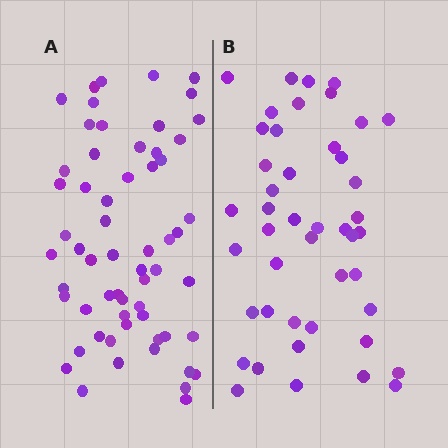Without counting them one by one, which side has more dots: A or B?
Region A (the left region) has more dots.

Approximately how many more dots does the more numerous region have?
Region A has approximately 15 more dots than region B.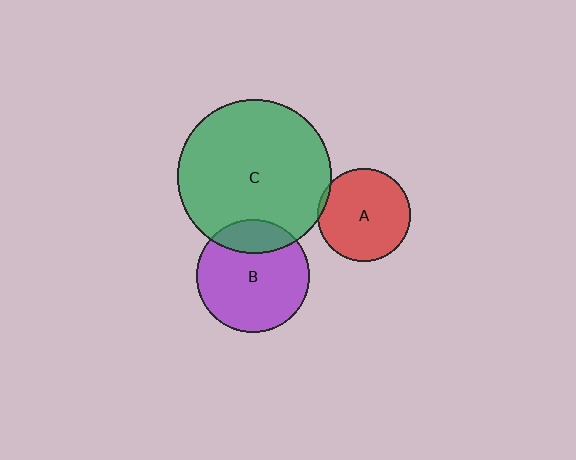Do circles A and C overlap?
Yes.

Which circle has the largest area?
Circle C (green).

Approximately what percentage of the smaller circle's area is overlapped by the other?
Approximately 5%.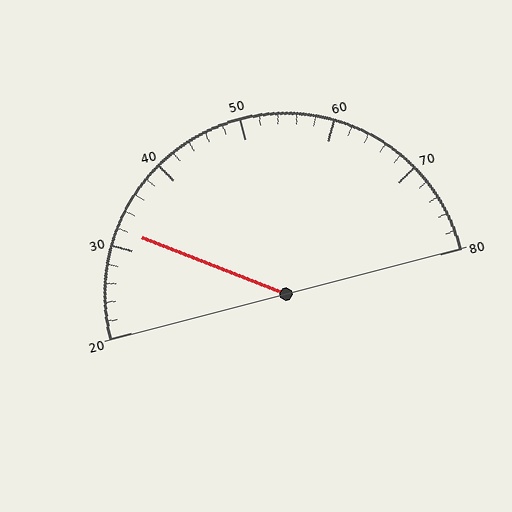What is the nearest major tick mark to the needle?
The nearest major tick mark is 30.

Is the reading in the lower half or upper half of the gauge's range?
The reading is in the lower half of the range (20 to 80).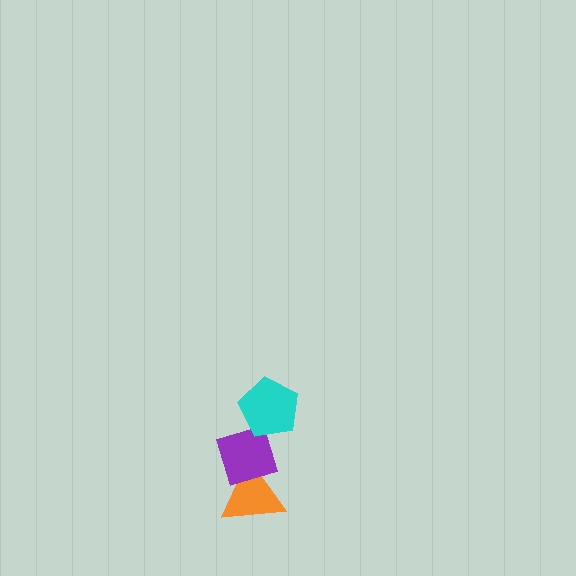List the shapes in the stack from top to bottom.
From top to bottom: the cyan pentagon, the purple diamond, the orange triangle.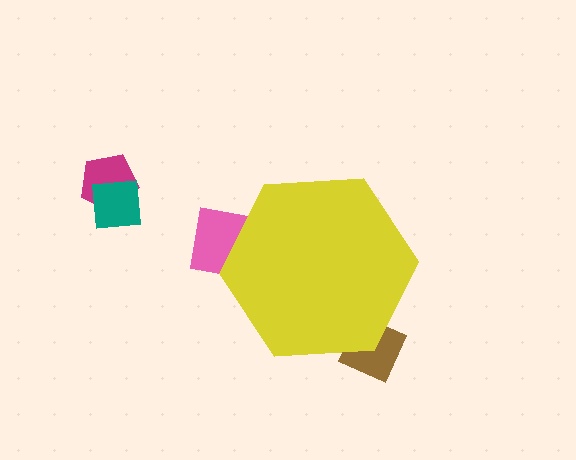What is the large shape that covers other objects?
A yellow hexagon.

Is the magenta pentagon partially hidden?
No, the magenta pentagon is fully visible.